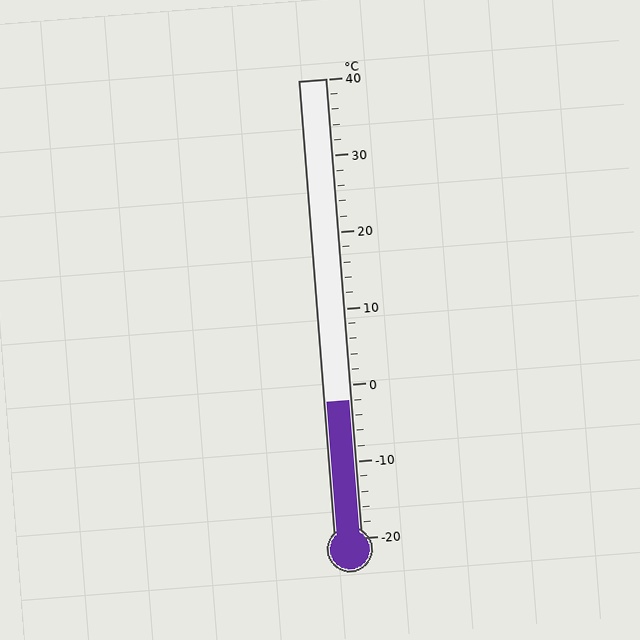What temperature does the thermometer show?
The thermometer shows approximately -2°C.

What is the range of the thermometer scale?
The thermometer scale ranges from -20°C to 40°C.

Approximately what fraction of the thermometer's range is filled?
The thermometer is filled to approximately 30% of its range.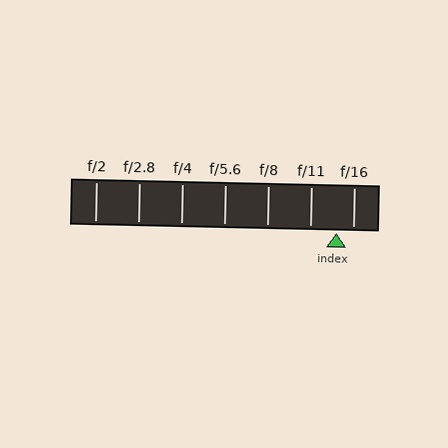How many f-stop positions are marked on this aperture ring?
There are 7 f-stop positions marked.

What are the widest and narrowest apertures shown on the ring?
The widest aperture shown is f/2 and the narrowest is f/16.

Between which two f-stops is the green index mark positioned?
The index mark is between f/11 and f/16.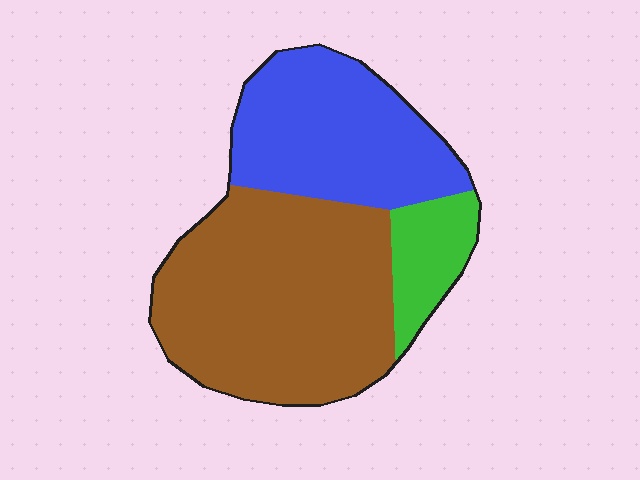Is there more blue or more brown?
Brown.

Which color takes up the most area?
Brown, at roughly 55%.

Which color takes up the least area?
Green, at roughly 10%.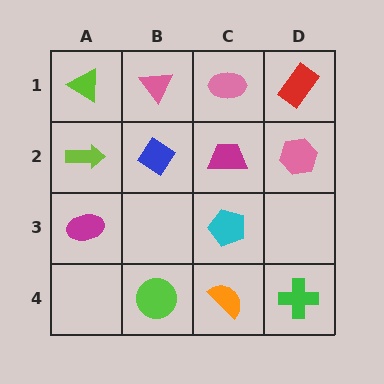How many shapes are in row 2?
4 shapes.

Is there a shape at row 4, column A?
No, that cell is empty.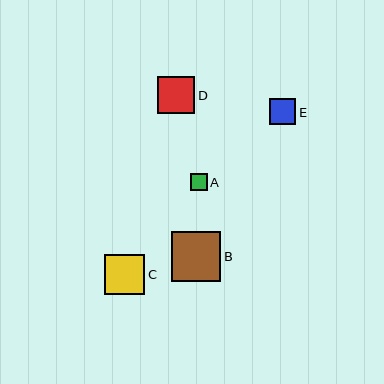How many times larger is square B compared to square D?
Square B is approximately 1.3 times the size of square D.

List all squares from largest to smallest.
From largest to smallest: B, C, D, E, A.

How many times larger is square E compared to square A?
Square E is approximately 1.6 times the size of square A.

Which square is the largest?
Square B is the largest with a size of approximately 50 pixels.